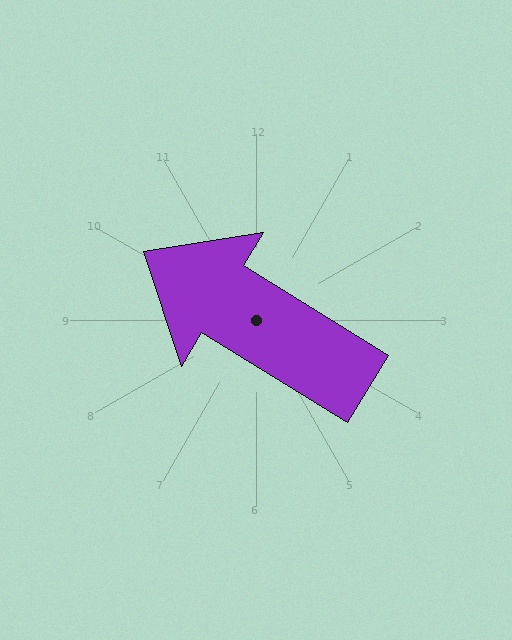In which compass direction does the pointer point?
Northwest.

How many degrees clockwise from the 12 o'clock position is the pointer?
Approximately 302 degrees.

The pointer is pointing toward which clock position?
Roughly 10 o'clock.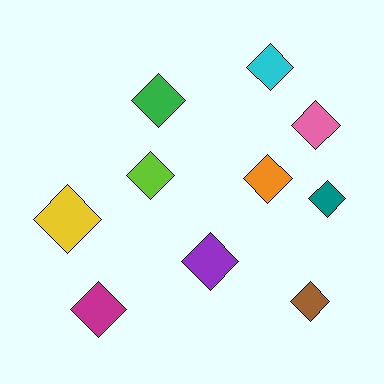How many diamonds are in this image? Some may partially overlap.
There are 10 diamonds.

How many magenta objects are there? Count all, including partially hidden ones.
There is 1 magenta object.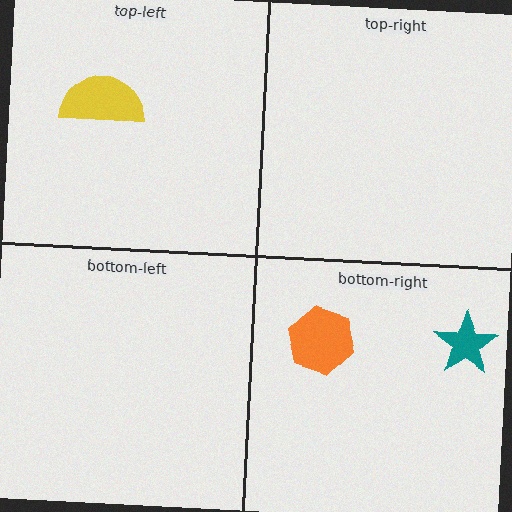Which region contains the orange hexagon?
The bottom-right region.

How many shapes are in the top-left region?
1.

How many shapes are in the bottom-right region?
2.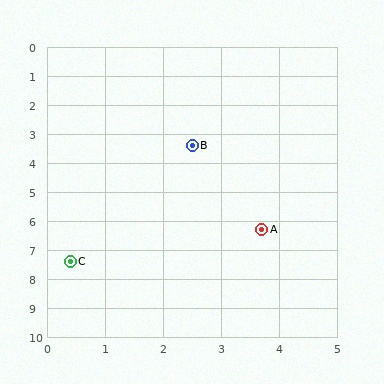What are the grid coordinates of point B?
Point B is at approximately (2.5, 3.4).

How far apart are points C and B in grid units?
Points C and B are about 4.5 grid units apart.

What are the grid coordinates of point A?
Point A is at approximately (3.7, 6.3).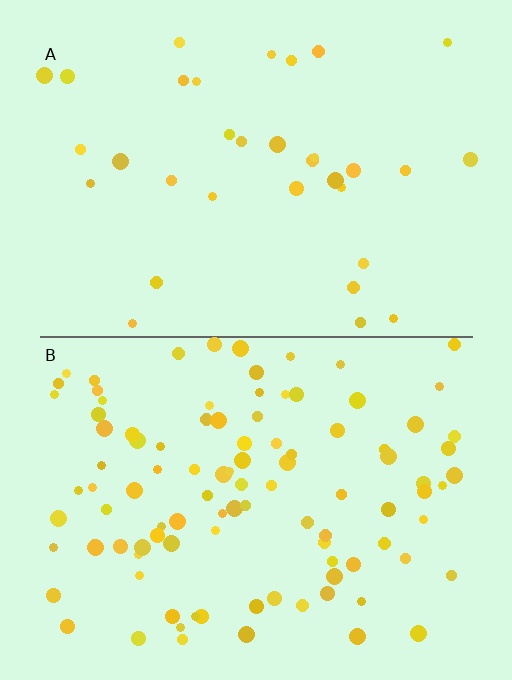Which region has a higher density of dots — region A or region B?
B (the bottom).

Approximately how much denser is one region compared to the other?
Approximately 3.1× — region B over region A.